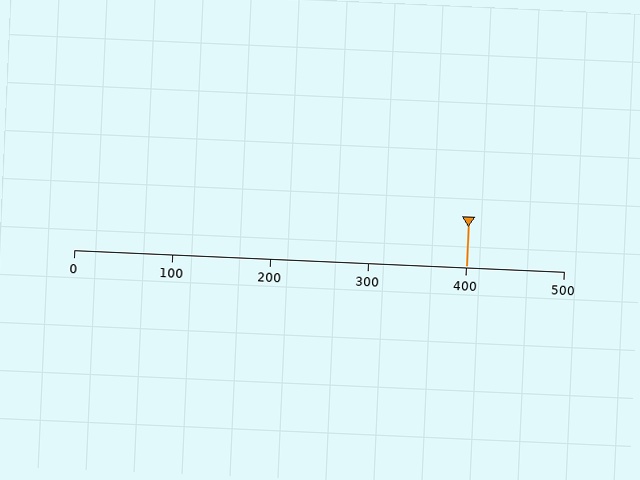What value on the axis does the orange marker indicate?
The marker indicates approximately 400.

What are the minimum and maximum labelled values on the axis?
The axis runs from 0 to 500.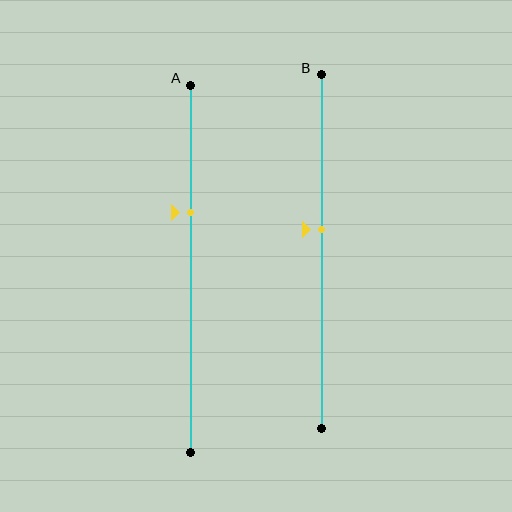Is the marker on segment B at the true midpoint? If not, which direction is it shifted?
No, the marker on segment B is shifted upward by about 6% of the segment length.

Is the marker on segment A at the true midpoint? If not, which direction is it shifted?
No, the marker on segment A is shifted upward by about 15% of the segment length.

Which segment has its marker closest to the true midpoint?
Segment B has its marker closest to the true midpoint.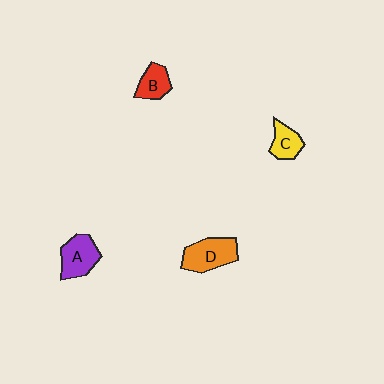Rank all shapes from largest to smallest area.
From largest to smallest: D (orange), A (purple), B (red), C (yellow).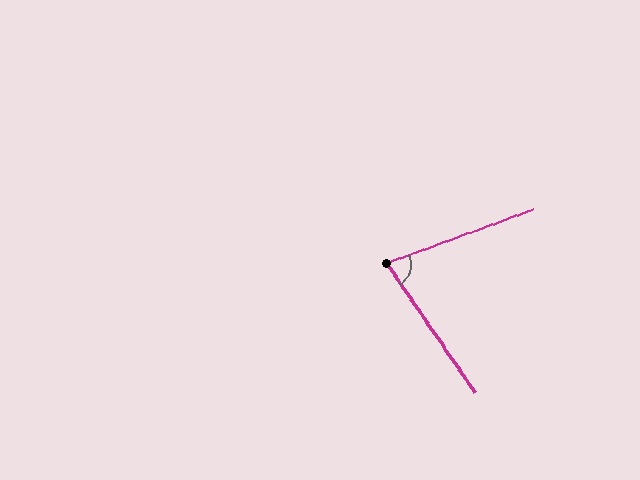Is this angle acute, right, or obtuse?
It is acute.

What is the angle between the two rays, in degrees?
Approximately 76 degrees.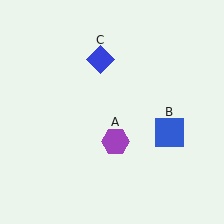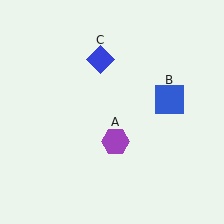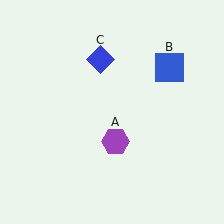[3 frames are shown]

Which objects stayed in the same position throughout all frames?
Purple hexagon (object A) and blue diamond (object C) remained stationary.